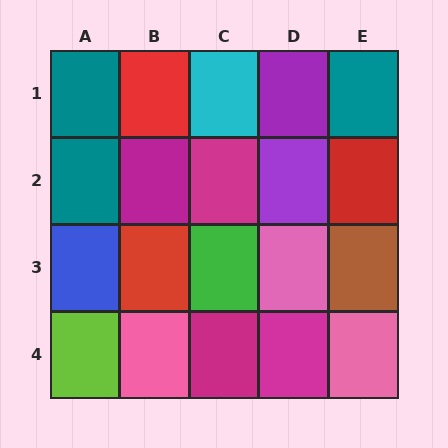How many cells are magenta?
4 cells are magenta.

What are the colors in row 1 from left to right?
Teal, red, cyan, purple, teal.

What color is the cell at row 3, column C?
Green.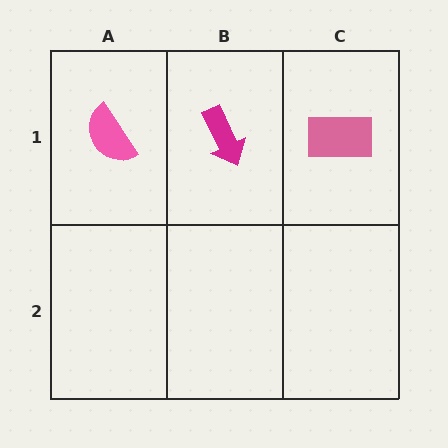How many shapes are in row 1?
3 shapes.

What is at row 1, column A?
A pink semicircle.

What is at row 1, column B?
A magenta arrow.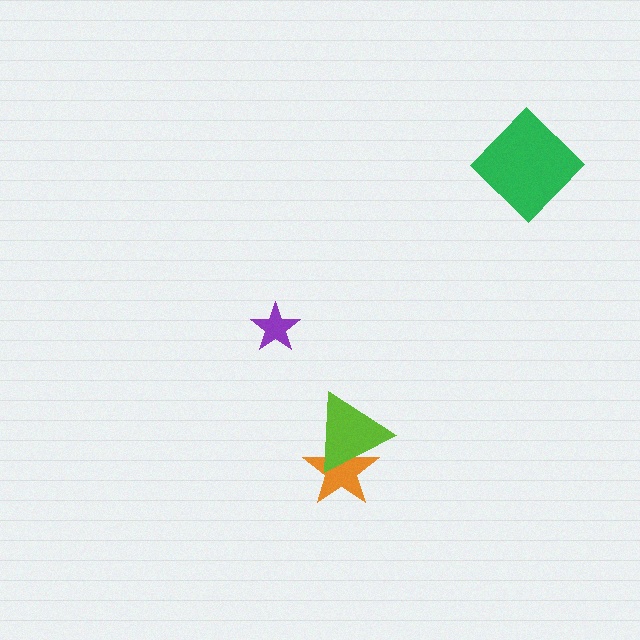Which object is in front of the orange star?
The lime triangle is in front of the orange star.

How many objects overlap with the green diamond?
0 objects overlap with the green diamond.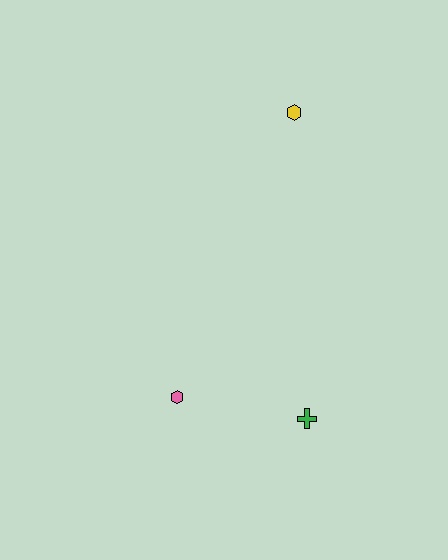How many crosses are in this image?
There is 1 cross.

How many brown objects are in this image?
There are no brown objects.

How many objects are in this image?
There are 3 objects.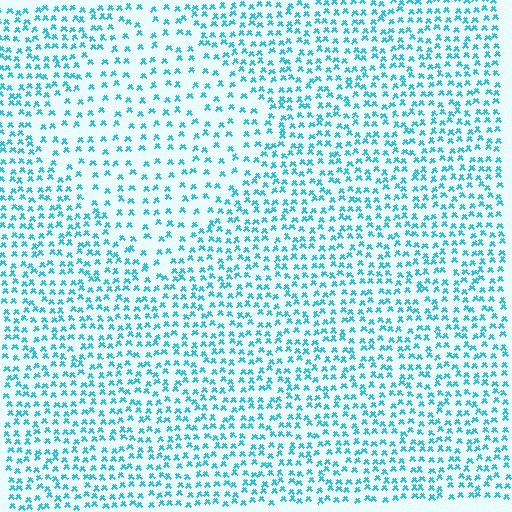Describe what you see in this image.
The image contains small cyan elements arranged at two different densities. A diamond-shaped region is visible where the elements are less densely packed than the surrounding area.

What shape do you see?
I see a diamond.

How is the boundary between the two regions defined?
The boundary is defined by a change in element density (approximately 1.8x ratio). All elements are the same color, size, and shape.